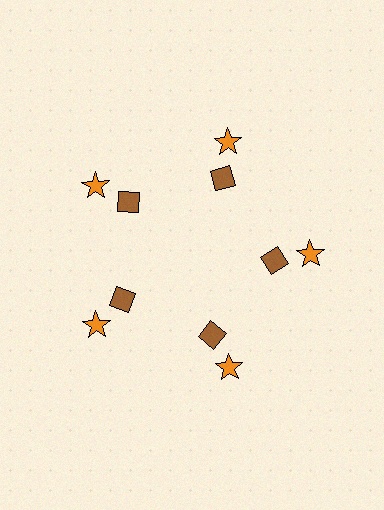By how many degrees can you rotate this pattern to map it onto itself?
The pattern maps onto itself every 72 degrees of rotation.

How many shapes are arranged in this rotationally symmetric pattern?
There are 10 shapes, arranged in 5 groups of 2.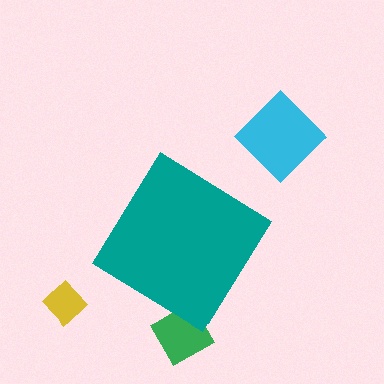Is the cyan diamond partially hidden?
No, the cyan diamond is fully visible.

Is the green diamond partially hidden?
Yes, the green diamond is partially hidden behind the teal diamond.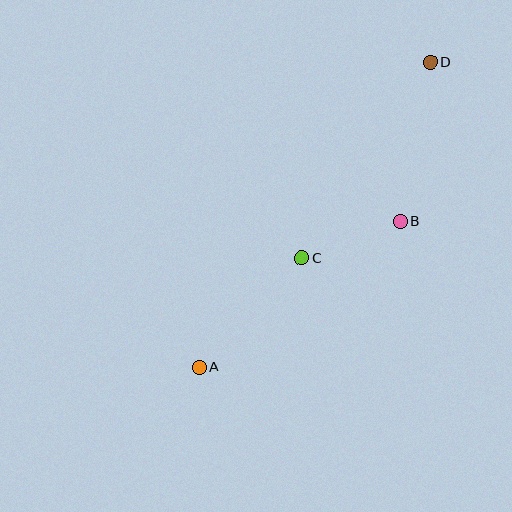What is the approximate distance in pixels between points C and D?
The distance between C and D is approximately 234 pixels.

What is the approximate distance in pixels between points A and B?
The distance between A and B is approximately 248 pixels.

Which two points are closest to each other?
Points B and C are closest to each other.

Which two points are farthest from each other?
Points A and D are farthest from each other.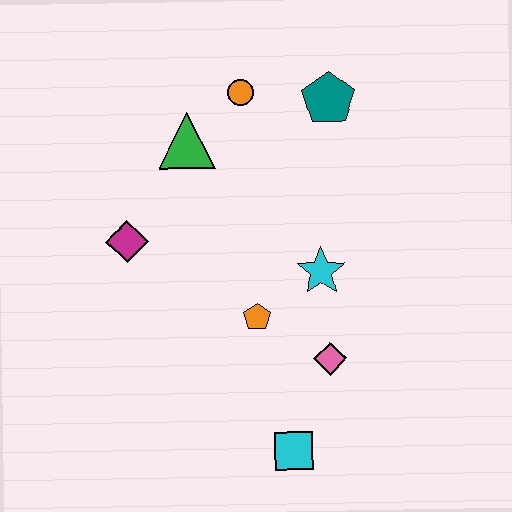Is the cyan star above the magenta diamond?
No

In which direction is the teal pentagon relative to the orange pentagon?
The teal pentagon is above the orange pentagon.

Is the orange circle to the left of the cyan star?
Yes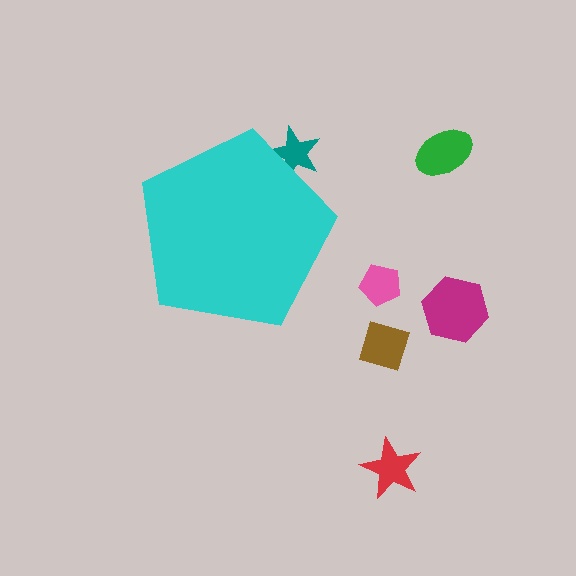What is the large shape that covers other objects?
A cyan pentagon.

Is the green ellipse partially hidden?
No, the green ellipse is fully visible.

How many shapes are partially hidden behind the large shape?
1 shape is partially hidden.